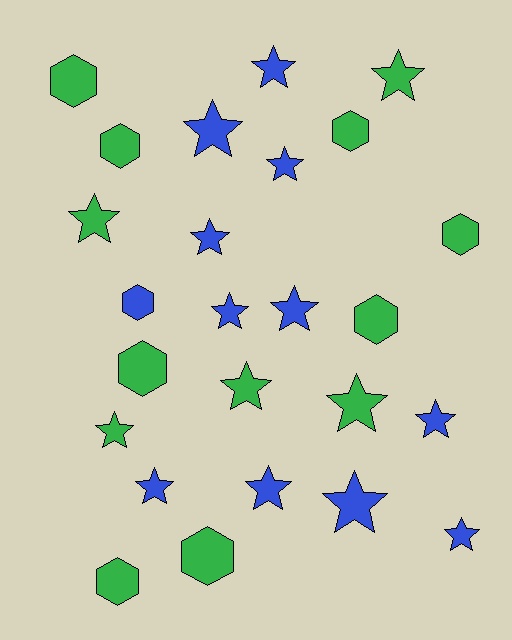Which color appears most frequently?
Green, with 13 objects.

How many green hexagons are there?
There are 8 green hexagons.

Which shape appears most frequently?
Star, with 16 objects.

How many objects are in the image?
There are 25 objects.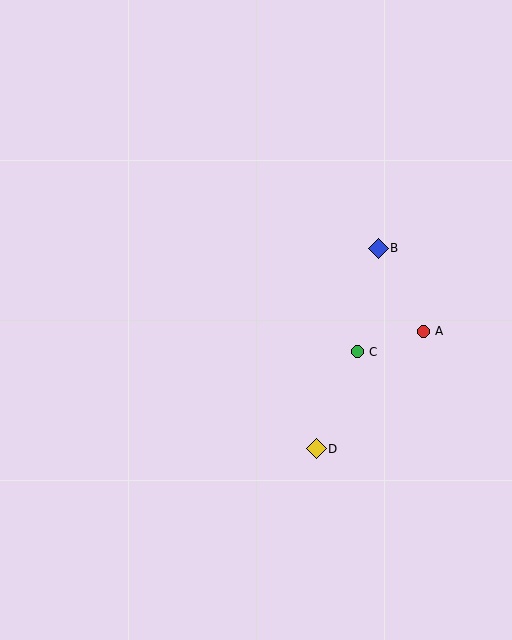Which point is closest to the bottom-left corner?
Point D is closest to the bottom-left corner.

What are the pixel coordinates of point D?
Point D is at (316, 449).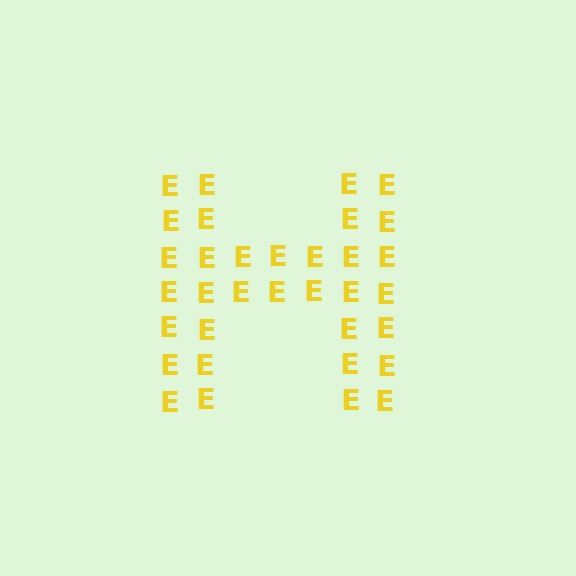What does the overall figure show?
The overall figure shows the letter H.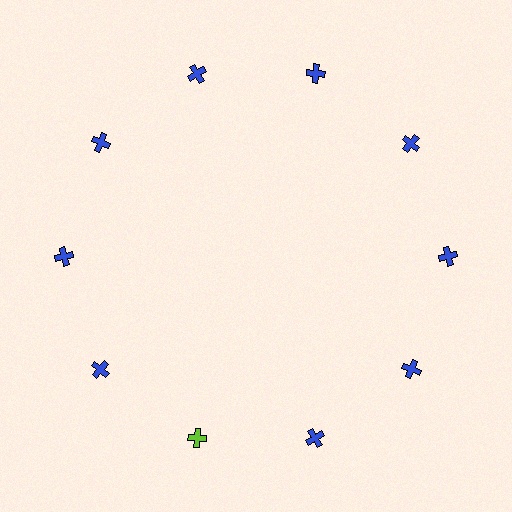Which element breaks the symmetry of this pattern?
The lime cross at roughly the 7 o'clock position breaks the symmetry. All other shapes are blue crosses.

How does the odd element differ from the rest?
It has a different color: lime instead of blue.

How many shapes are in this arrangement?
There are 10 shapes arranged in a ring pattern.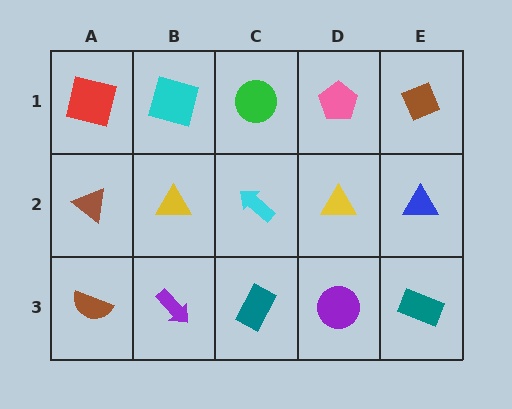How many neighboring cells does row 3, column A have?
2.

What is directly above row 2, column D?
A pink pentagon.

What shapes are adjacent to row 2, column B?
A cyan square (row 1, column B), a purple arrow (row 3, column B), a brown triangle (row 2, column A), a cyan arrow (row 2, column C).